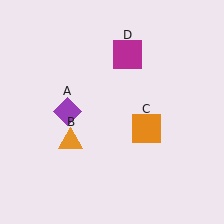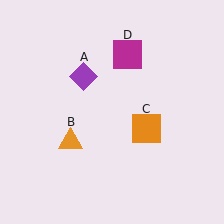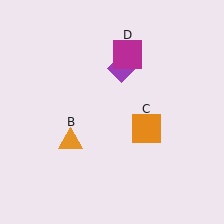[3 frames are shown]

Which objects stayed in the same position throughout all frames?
Orange triangle (object B) and orange square (object C) and magenta square (object D) remained stationary.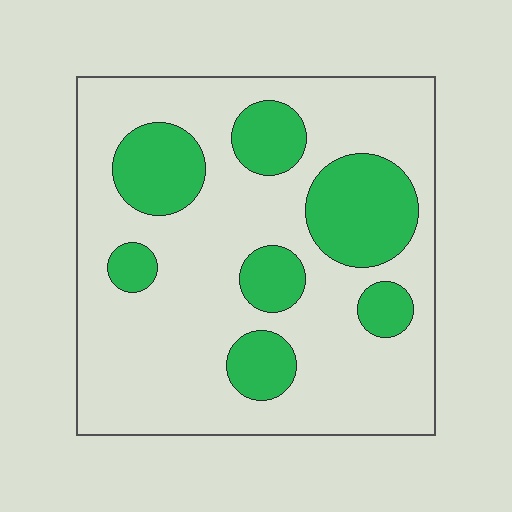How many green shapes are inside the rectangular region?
7.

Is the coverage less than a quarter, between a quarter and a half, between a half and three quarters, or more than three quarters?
Between a quarter and a half.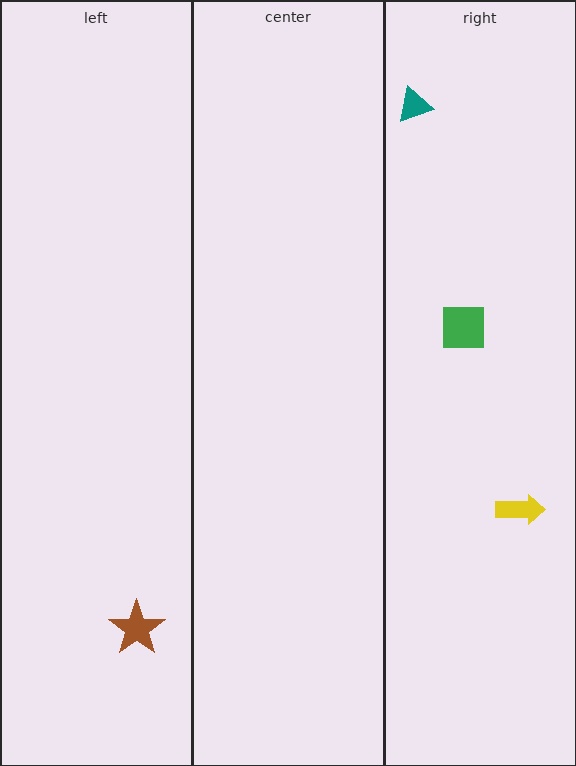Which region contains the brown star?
The left region.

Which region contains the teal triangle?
The right region.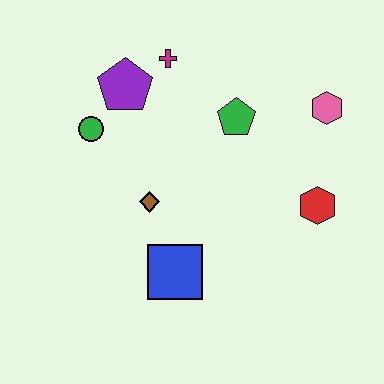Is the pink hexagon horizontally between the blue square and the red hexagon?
No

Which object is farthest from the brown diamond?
The pink hexagon is farthest from the brown diamond.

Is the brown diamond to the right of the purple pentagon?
Yes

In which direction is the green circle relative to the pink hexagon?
The green circle is to the left of the pink hexagon.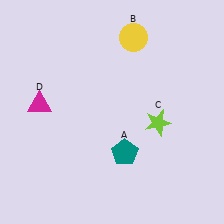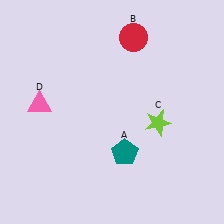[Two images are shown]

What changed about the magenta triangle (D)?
In Image 1, D is magenta. In Image 2, it changed to pink.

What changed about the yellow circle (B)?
In Image 1, B is yellow. In Image 2, it changed to red.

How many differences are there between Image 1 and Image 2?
There are 2 differences between the two images.